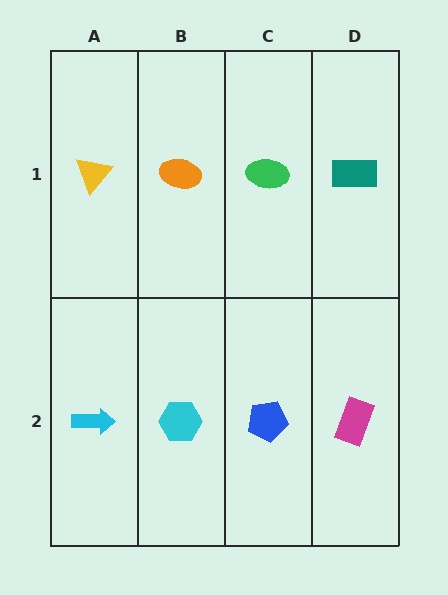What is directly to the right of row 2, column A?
A cyan hexagon.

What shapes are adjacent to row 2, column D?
A teal rectangle (row 1, column D), a blue pentagon (row 2, column C).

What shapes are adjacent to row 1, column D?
A magenta rectangle (row 2, column D), a green ellipse (row 1, column C).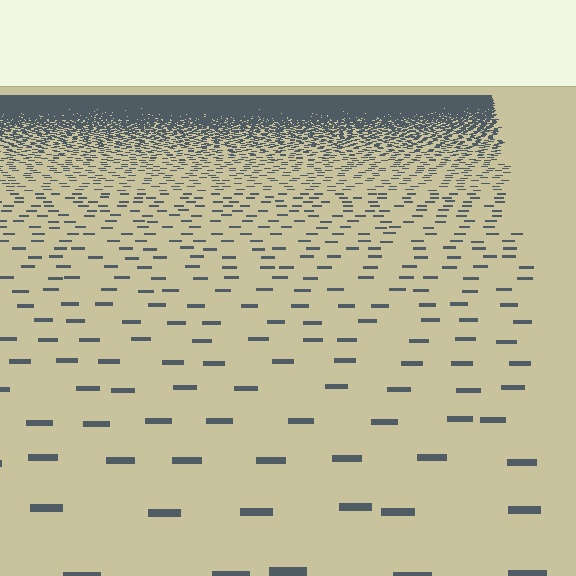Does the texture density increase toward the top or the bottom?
Density increases toward the top.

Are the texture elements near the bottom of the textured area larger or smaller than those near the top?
Larger. Near the bottom, elements are closer to the viewer and appear at a bigger on-screen size.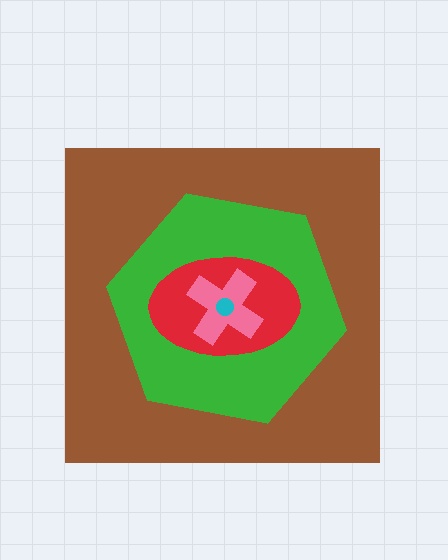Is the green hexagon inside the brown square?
Yes.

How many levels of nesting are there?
5.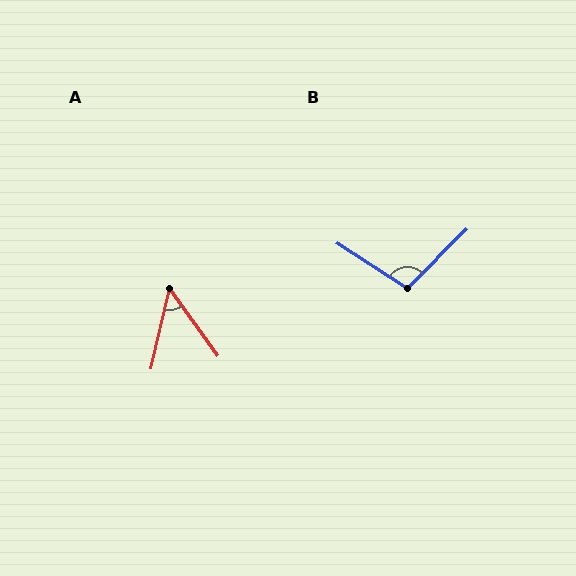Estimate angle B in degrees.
Approximately 102 degrees.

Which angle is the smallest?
A, at approximately 49 degrees.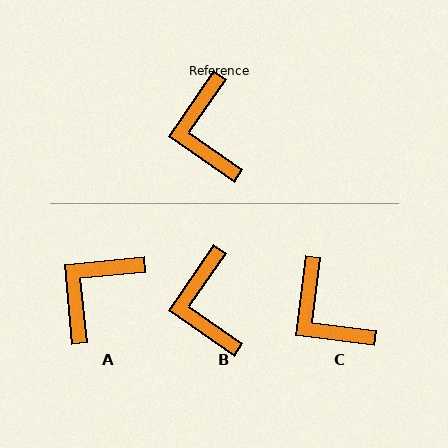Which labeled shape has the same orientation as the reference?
B.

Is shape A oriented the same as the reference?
No, it is off by about 50 degrees.